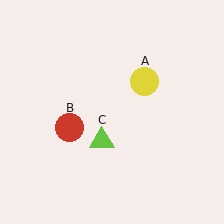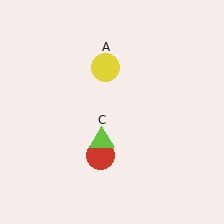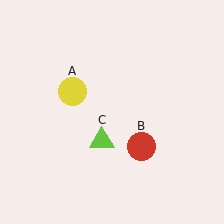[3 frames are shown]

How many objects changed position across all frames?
2 objects changed position: yellow circle (object A), red circle (object B).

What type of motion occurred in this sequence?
The yellow circle (object A), red circle (object B) rotated counterclockwise around the center of the scene.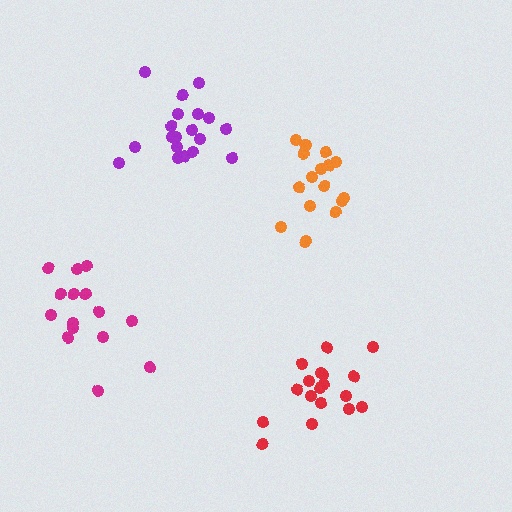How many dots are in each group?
Group 1: 15 dots, Group 2: 17 dots, Group 3: 19 dots, Group 4: 19 dots (70 total).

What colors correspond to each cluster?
The clusters are colored: magenta, orange, red, purple.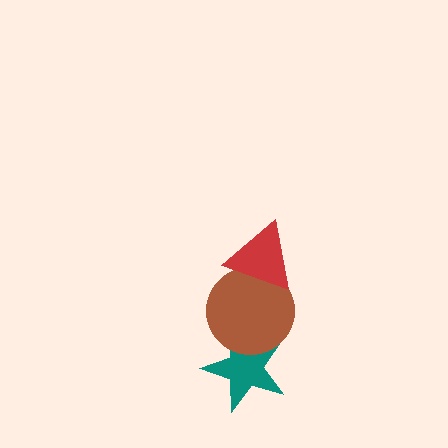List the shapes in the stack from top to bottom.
From top to bottom: the red triangle, the brown circle, the teal star.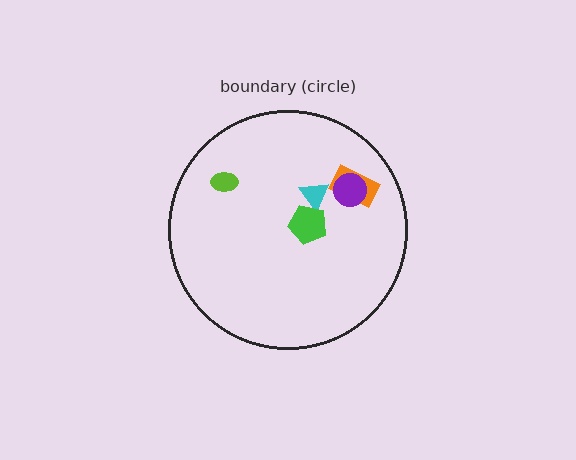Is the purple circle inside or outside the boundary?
Inside.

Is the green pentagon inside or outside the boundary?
Inside.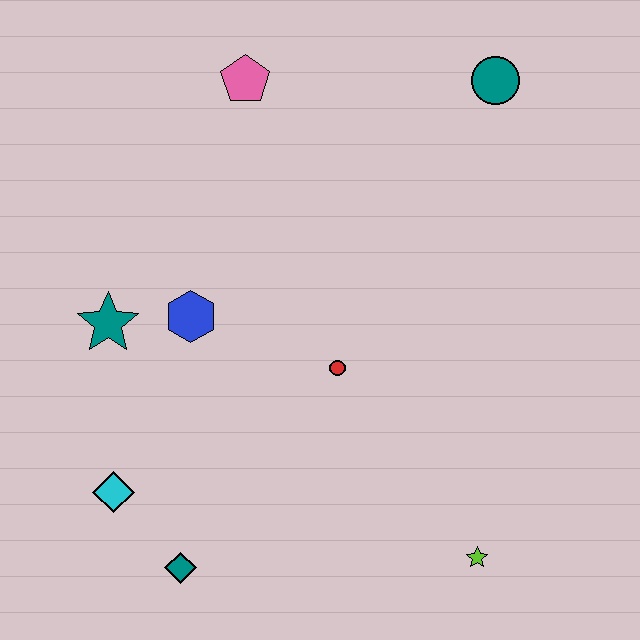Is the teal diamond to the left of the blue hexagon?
Yes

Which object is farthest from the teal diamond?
The teal circle is farthest from the teal diamond.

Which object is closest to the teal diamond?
The cyan diamond is closest to the teal diamond.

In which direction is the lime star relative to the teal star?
The lime star is to the right of the teal star.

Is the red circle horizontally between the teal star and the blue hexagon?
No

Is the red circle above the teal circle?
No